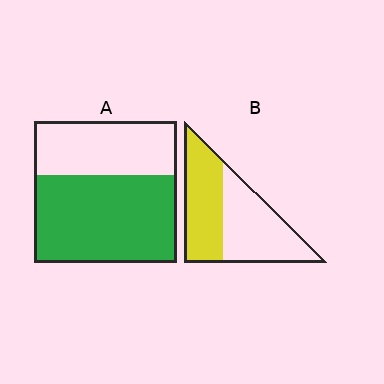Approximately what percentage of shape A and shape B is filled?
A is approximately 60% and B is approximately 45%.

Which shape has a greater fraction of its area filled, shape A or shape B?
Shape A.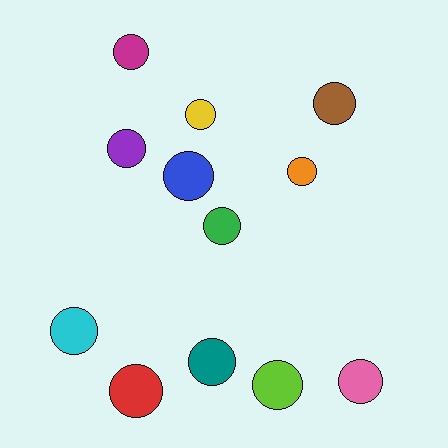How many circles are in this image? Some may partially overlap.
There are 12 circles.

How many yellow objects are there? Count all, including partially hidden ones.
There is 1 yellow object.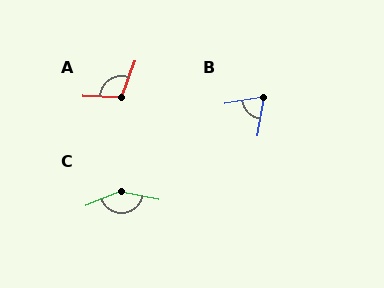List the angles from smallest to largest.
B (71°), A (108°), C (147°).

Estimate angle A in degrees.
Approximately 108 degrees.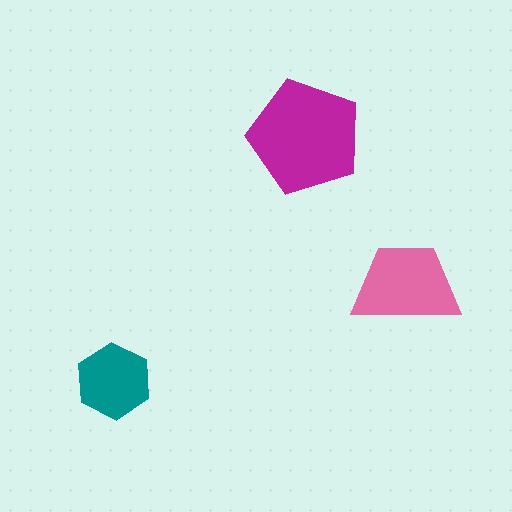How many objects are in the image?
There are 3 objects in the image.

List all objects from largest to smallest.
The magenta pentagon, the pink trapezoid, the teal hexagon.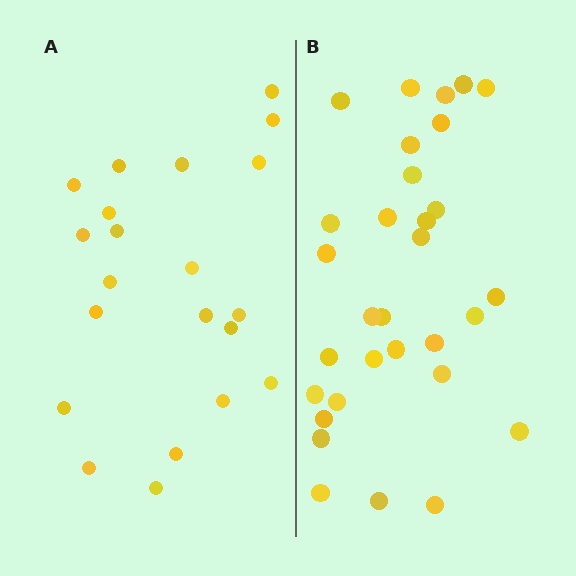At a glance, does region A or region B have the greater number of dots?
Region B (the right region) has more dots.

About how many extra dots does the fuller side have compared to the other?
Region B has roughly 10 or so more dots than region A.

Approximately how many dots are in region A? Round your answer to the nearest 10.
About 20 dots. (The exact count is 21, which rounds to 20.)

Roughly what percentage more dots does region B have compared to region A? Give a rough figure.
About 50% more.